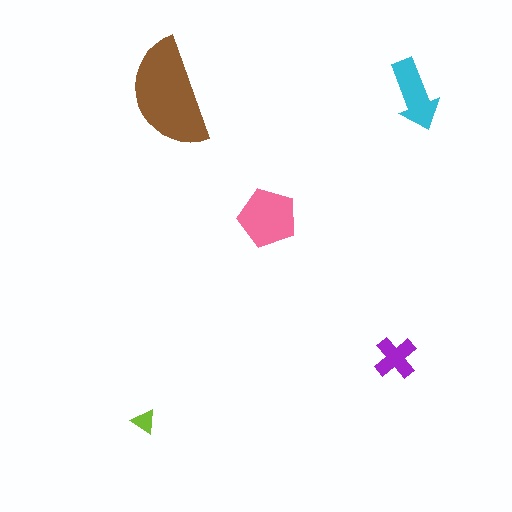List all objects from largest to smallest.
The brown semicircle, the pink pentagon, the cyan arrow, the purple cross, the lime triangle.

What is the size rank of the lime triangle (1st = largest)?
5th.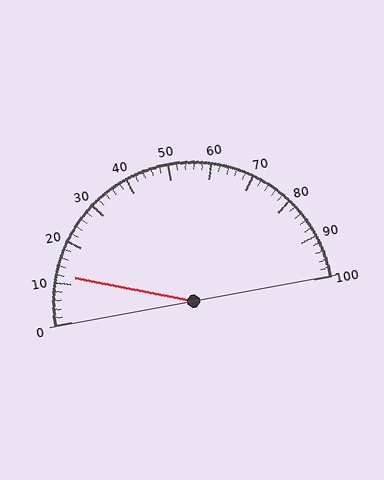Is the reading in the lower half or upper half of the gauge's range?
The reading is in the lower half of the range (0 to 100).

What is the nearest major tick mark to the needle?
The nearest major tick mark is 10.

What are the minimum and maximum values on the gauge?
The gauge ranges from 0 to 100.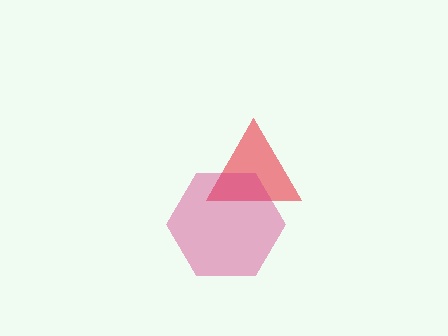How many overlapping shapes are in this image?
There are 2 overlapping shapes in the image.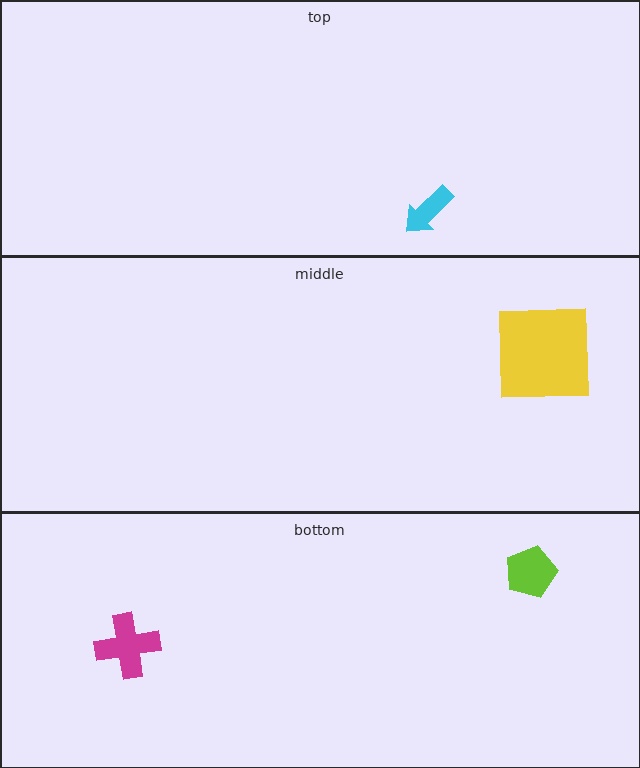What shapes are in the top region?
The cyan arrow.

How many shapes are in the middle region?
1.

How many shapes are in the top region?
1.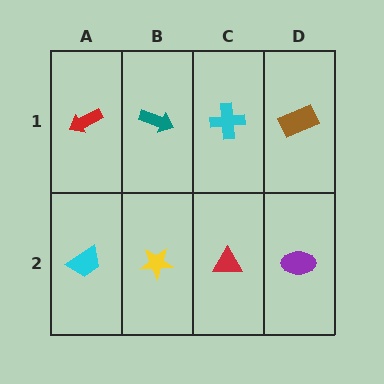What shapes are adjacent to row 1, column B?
A yellow star (row 2, column B), a red arrow (row 1, column A), a cyan cross (row 1, column C).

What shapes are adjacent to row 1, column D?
A purple ellipse (row 2, column D), a cyan cross (row 1, column C).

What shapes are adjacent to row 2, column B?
A teal arrow (row 1, column B), a cyan trapezoid (row 2, column A), a red triangle (row 2, column C).